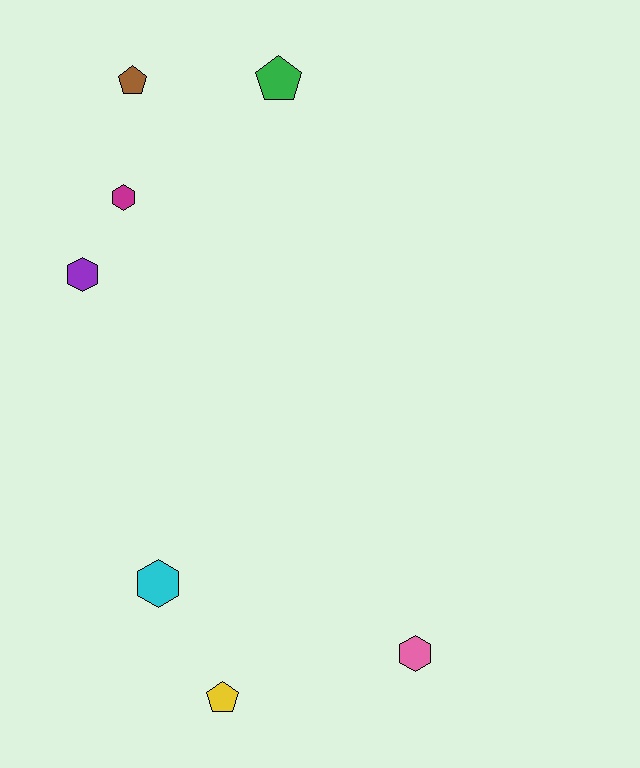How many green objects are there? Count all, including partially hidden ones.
There is 1 green object.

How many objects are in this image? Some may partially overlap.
There are 7 objects.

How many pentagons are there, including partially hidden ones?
There are 3 pentagons.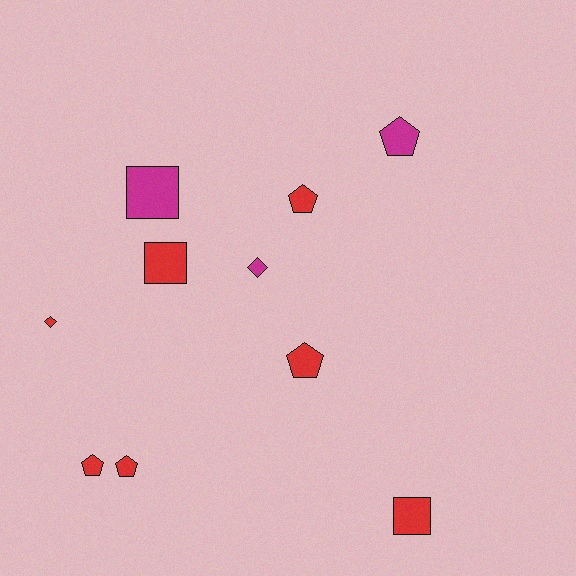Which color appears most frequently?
Red, with 7 objects.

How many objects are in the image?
There are 10 objects.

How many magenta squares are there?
There is 1 magenta square.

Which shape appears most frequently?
Pentagon, with 5 objects.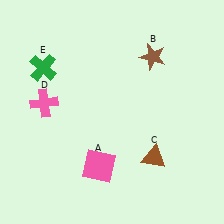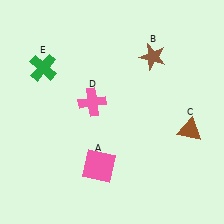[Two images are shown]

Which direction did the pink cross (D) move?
The pink cross (D) moved right.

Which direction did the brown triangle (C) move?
The brown triangle (C) moved right.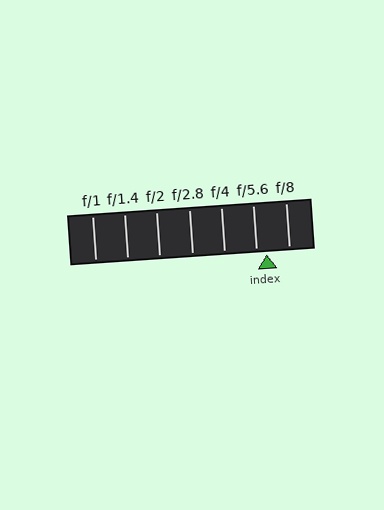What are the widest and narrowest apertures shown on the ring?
The widest aperture shown is f/1 and the narrowest is f/8.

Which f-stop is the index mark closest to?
The index mark is closest to f/5.6.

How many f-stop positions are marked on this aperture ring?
There are 7 f-stop positions marked.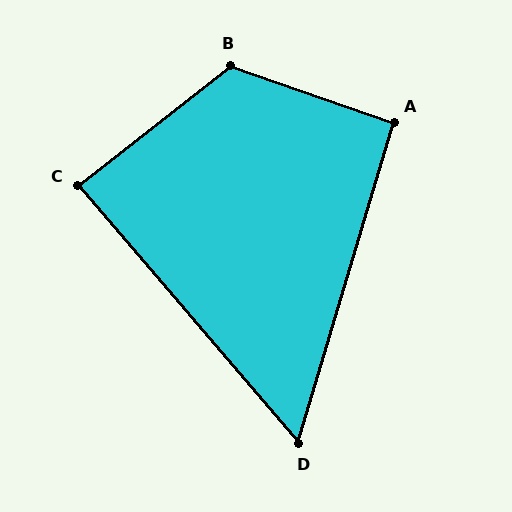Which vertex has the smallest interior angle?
D, at approximately 57 degrees.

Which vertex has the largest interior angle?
B, at approximately 123 degrees.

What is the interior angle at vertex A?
Approximately 93 degrees (approximately right).